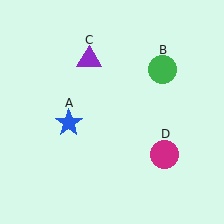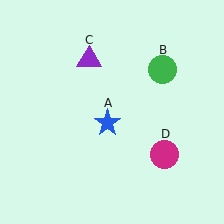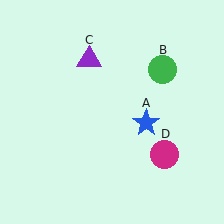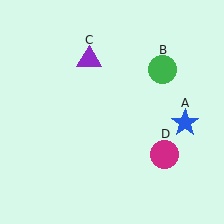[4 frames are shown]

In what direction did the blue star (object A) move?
The blue star (object A) moved right.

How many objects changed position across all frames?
1 object changed position: blue star (object A).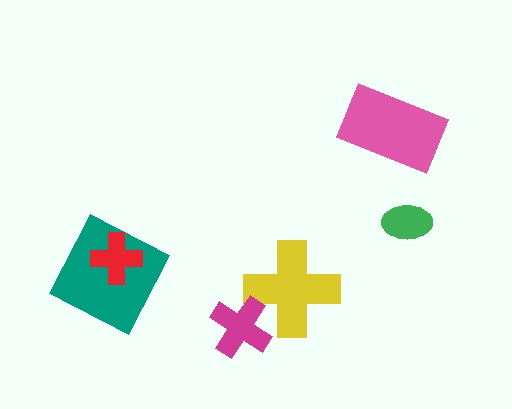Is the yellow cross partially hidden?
Yes, it is partially covered by another shape.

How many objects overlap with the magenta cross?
1 object overlaps with the magenta cross.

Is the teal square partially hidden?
Yes, it is partially covered by another shape.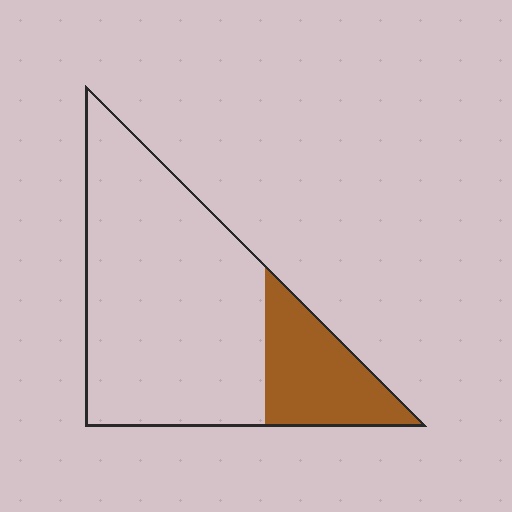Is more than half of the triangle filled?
No.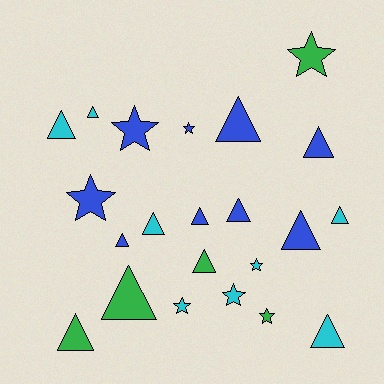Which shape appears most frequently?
Triangle, with 14 objects.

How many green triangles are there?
There are 3 green triangles.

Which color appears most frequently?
Blue, with 9 objects.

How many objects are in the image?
There are 22 objects.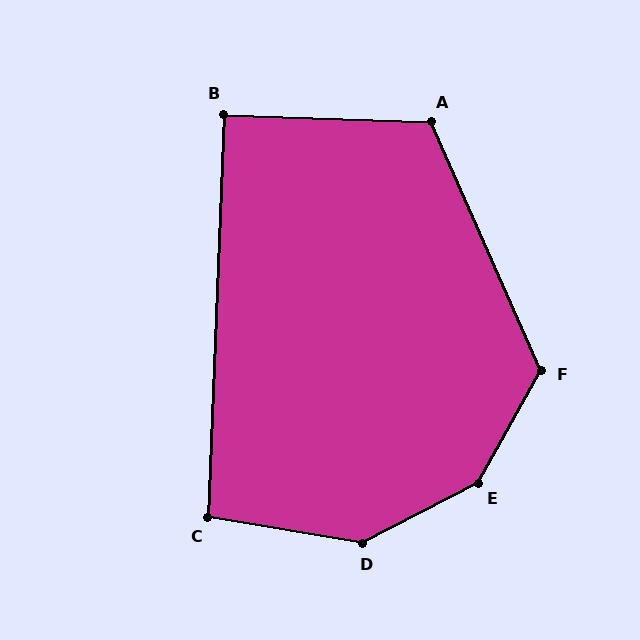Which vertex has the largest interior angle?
E, at approximately 147 degrees.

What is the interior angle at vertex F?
Approximately 127 degrees (obtuse).